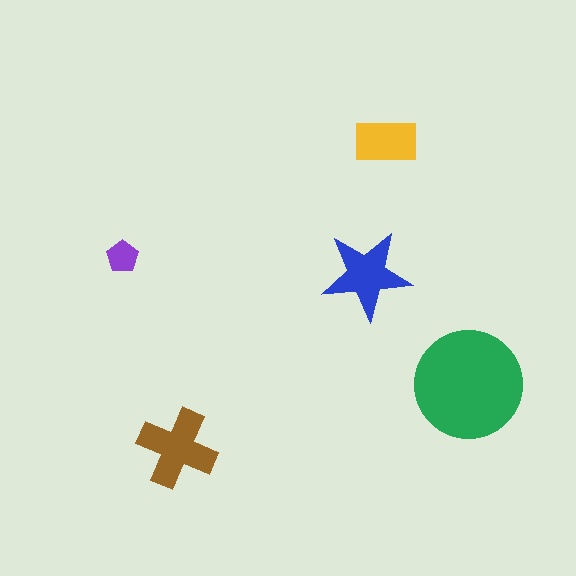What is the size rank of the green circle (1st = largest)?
1st.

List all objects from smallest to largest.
The purple pentagon, the yellow rectangle, the blue star, the brown cross, the green circle.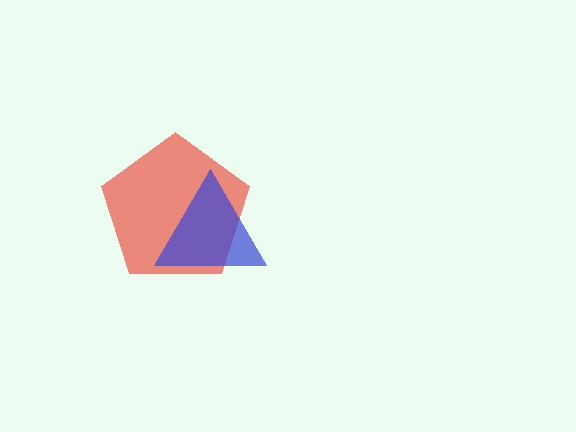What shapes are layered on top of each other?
The layered shapes are: a red pentagon, a blue triangle.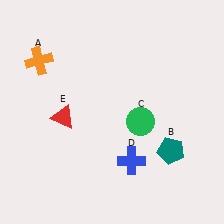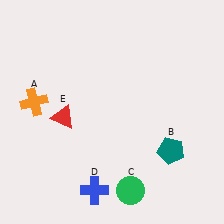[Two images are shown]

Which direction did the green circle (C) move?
The green circle (C) moved down.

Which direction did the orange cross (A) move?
The orange cross (A) moved down.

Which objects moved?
The objects that moved are: the orange cross (A), the green circle (C), the blue cross (D).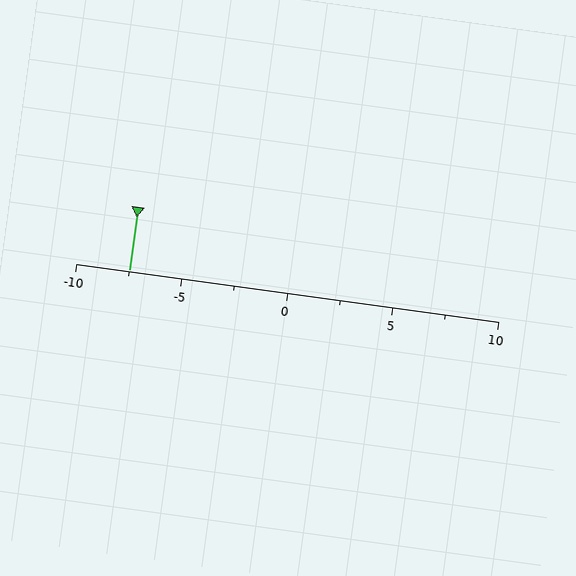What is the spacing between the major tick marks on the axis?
The major ticks are spaced 5 apart.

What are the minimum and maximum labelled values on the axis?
The axis runs from -10 to 10.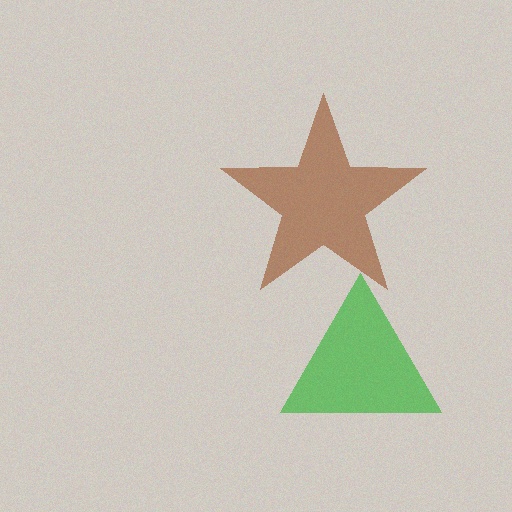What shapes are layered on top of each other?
The layered shapes are: a green triangle, a brown star.